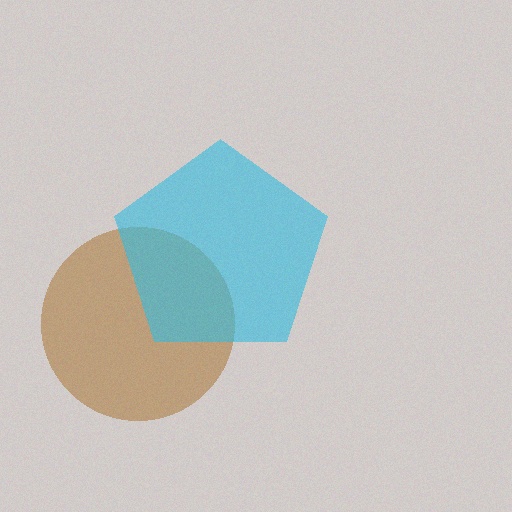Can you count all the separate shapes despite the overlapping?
Yes, there are 2 separate shapes.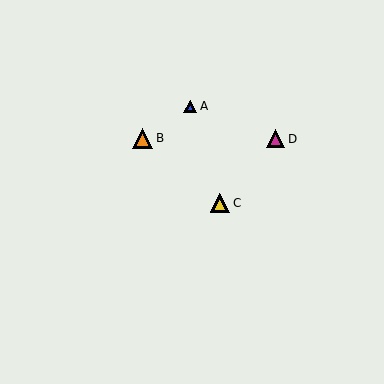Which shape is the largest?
The orange triangle (labeled B) is the largest.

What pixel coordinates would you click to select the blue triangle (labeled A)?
Click at (190, 106) to select the blue triangle A.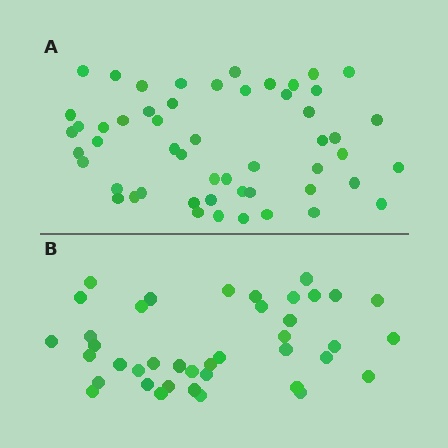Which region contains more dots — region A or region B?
Region A (the top region) has more dots.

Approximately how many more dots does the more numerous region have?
Region A has approximately 15 more dots than region B.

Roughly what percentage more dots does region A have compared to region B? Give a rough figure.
About 30% more.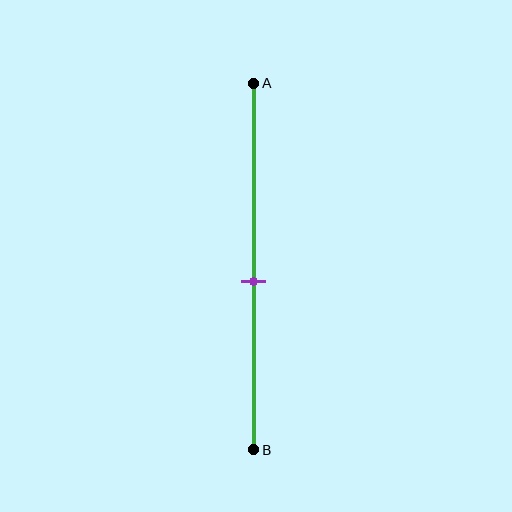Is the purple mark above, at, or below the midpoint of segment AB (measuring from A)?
The purple mark is below the midpoint of segment AB.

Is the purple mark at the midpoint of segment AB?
No, the mark is at about 55% from A, not at the 50% midpoint.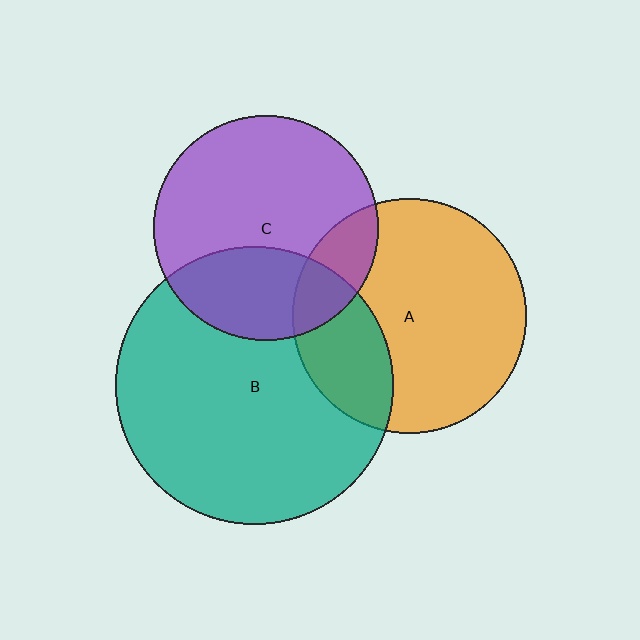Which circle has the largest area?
Circle B (teal).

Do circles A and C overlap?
Yes.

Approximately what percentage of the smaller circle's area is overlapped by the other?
Approximately 15%.